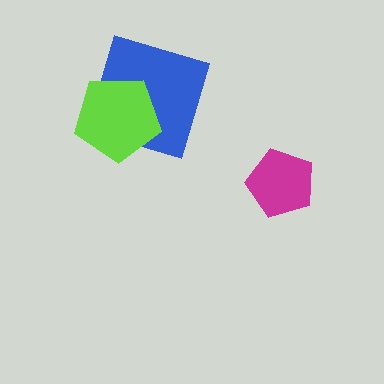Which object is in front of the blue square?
The lime pentagon is in front of the blue square.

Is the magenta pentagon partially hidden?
No, no other shape covers it.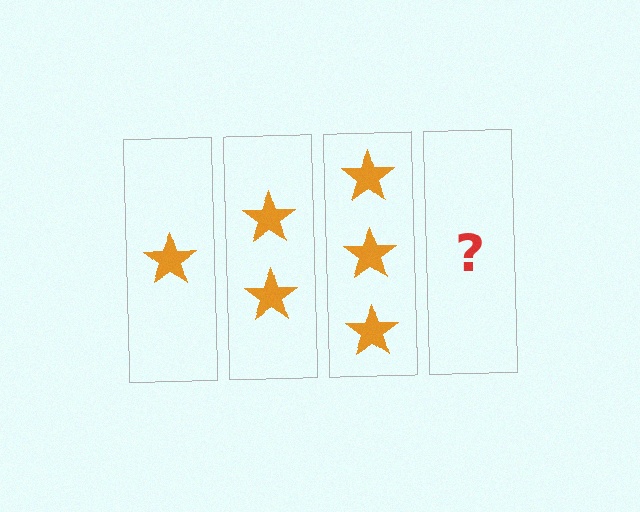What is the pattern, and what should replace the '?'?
The pattern is that each step adds one more star. The '?' should be 4 stars.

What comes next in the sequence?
The next element should be 4 stars.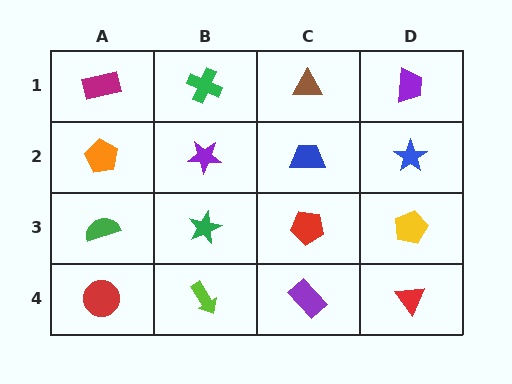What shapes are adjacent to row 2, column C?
A brown triangle (row 1, column C), a red pentagon (row 3, column C), a purple star (row 2, column B), a blue star (row 2, column D).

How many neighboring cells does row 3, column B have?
4.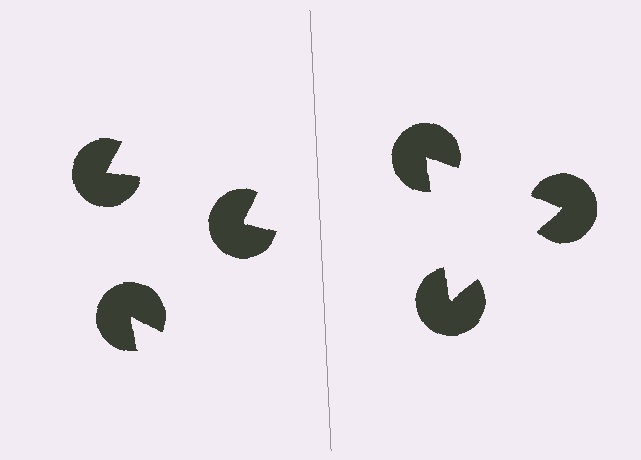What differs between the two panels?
The pac-man discs are positioned identically on both sides; only the wedge orientations differ. On the right they align to a triangle; on the left they are misaligned.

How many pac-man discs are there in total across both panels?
6 — 3 on each side.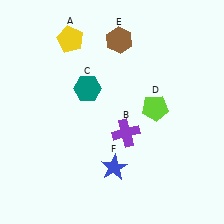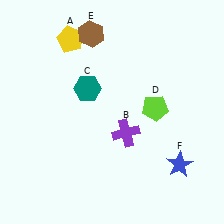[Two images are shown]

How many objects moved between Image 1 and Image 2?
2 objects moved between the two images.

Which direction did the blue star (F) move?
The blue star (F) moved right.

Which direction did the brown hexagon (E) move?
The brown hexagon (E) moved left.